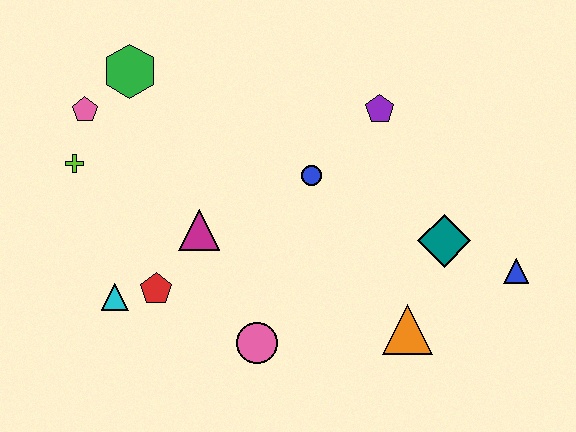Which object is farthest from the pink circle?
The green hexagon is farthest from the pink circle.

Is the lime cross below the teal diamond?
No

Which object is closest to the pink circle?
The red pentagon is closest to the pink circle.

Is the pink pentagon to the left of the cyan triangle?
Yes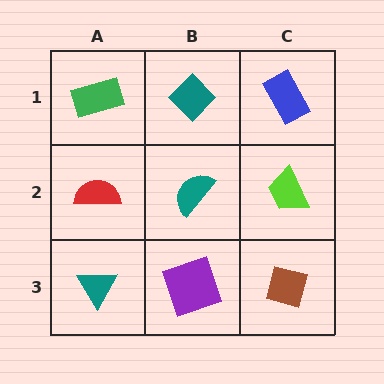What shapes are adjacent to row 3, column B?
A teal semicircle (row 2, column B), a teal triangle (row 3, column A), a brown diamond (row 3, column C).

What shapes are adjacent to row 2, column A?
A green rectangle (row 1, column A), a teal triangle (row 3, column A), a teal semicircle (row 2, column B).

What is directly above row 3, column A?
A red semicircle.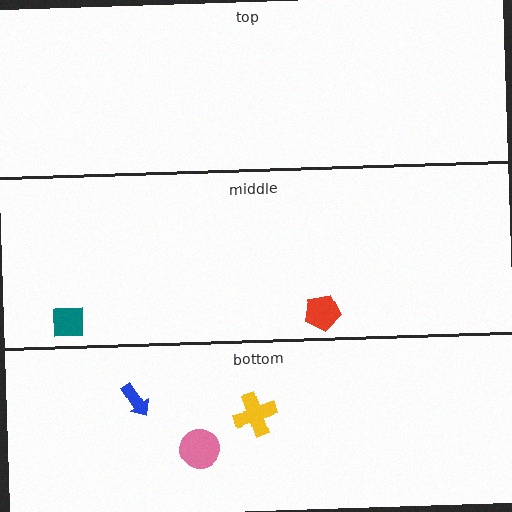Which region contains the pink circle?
The bottom region.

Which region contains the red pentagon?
The middle region.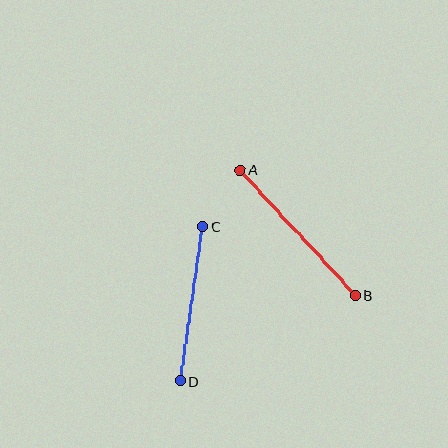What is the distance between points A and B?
The distance is approximately 170 pixels.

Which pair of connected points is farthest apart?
Points A and B are farthest apart.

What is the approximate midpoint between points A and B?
The midpoint is at approximately (298, 233) pixels.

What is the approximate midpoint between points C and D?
The midpoint is at approximately (191, 304) pixels.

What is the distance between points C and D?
The distance is approximately 156 pixels.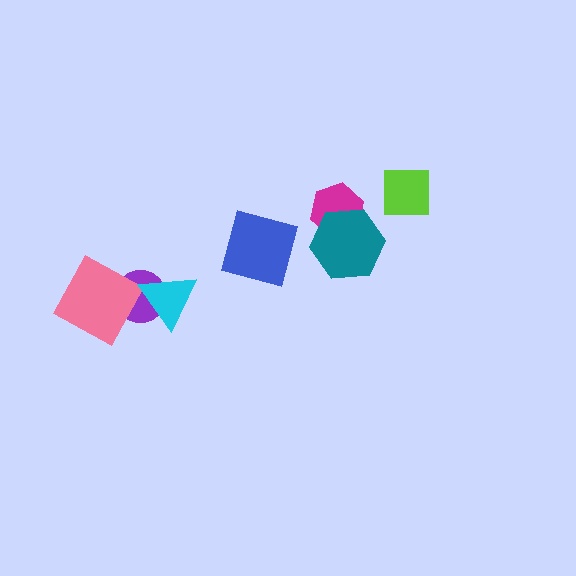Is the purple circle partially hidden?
Yes, it is partially covered by another shape.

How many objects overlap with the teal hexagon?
1 object overlaps with the teal hexagon.